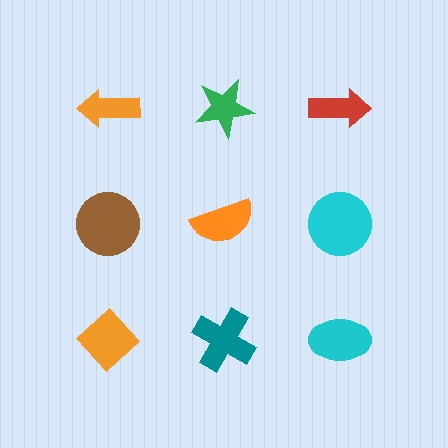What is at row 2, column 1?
A brown circle.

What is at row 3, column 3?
A cyan ellipse.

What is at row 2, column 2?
An orange semicircle.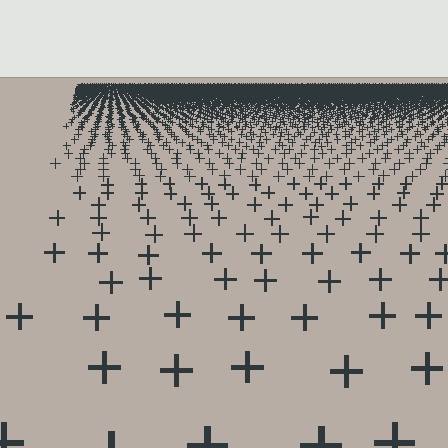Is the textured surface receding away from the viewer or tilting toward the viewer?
The surface is receding away from the viewer. Texture elements get smaller and denser toward the top.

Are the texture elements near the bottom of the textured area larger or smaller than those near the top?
Larger. Near the bottom, elements are closer to the viewer and appear at a bigger on-screen size.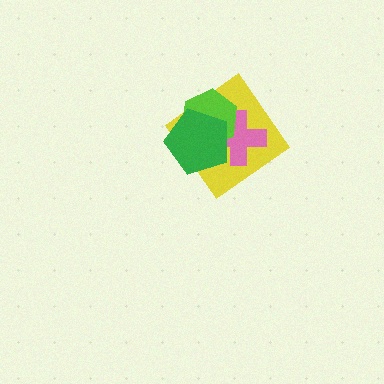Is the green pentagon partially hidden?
No, no other shape covers it.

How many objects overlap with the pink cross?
3 objects overlap with the pink cross.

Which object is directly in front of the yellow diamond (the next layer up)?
The pink cross is directly in front of the yellow diamond.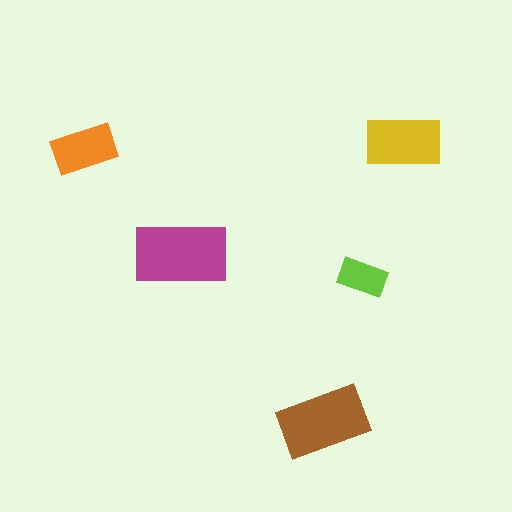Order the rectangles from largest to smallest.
the magenta one, the brown one, the yellow one, the orange one, the lime one.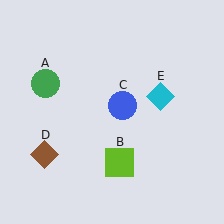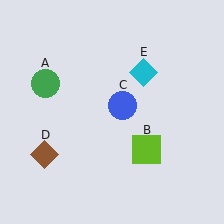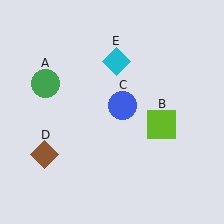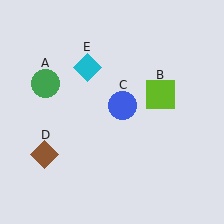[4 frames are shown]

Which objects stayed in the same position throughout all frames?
Green circle (object A) and blue circle (object C) and brown diamond (object D) remained stationary.